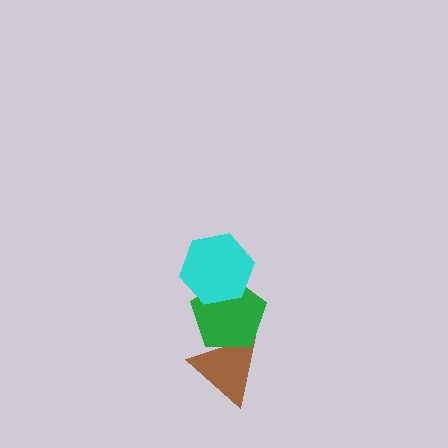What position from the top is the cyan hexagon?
The cyan hexagon is 1st from the top.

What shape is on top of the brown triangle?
The green pentagon is on top of the brown triangle.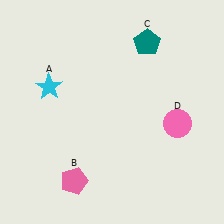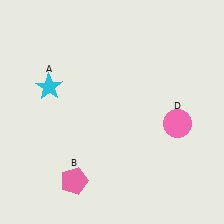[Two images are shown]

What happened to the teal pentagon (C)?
The teal pentagon (C) was removed in Image 2. It was in the top-right area of Image 1.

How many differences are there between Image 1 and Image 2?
There is 1 difference between the two images.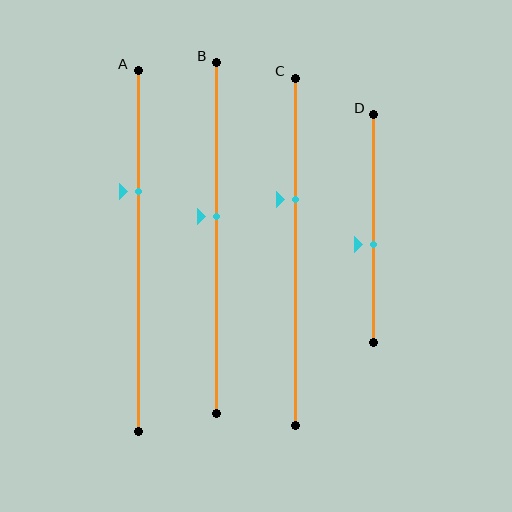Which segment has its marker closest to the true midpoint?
Segment B has its marker closest to the true midpoint.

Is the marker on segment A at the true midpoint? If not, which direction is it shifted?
No, the marker on segment A is shifted upward by about 16% of the segment length.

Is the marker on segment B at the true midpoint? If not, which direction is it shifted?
No, the marker on segment B is shifted upward by about 6% of the segment length.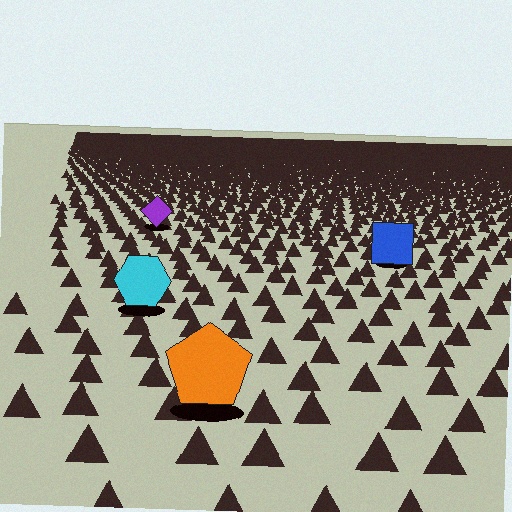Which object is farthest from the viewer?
The purple diamond is farthest from the viewer. It appears smaller and the ground texture around it is denser.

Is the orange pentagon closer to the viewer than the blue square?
Yes. The orange pentagon is closer — you can tell from the texture gradient: the ground texture is coarser near it.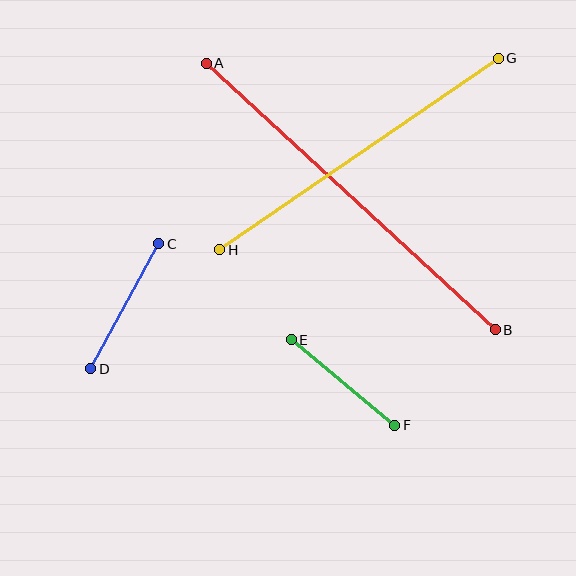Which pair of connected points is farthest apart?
Points A and B are farthest apart.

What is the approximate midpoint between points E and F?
The midpoint is at approximately (343, 382) pixels.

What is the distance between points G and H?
The distance is approximately 338 pixels.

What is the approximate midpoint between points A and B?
The midpoint is at approximately (351, 197) pixels.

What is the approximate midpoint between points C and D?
The midpoint is at approximately (125, 306) pixels.